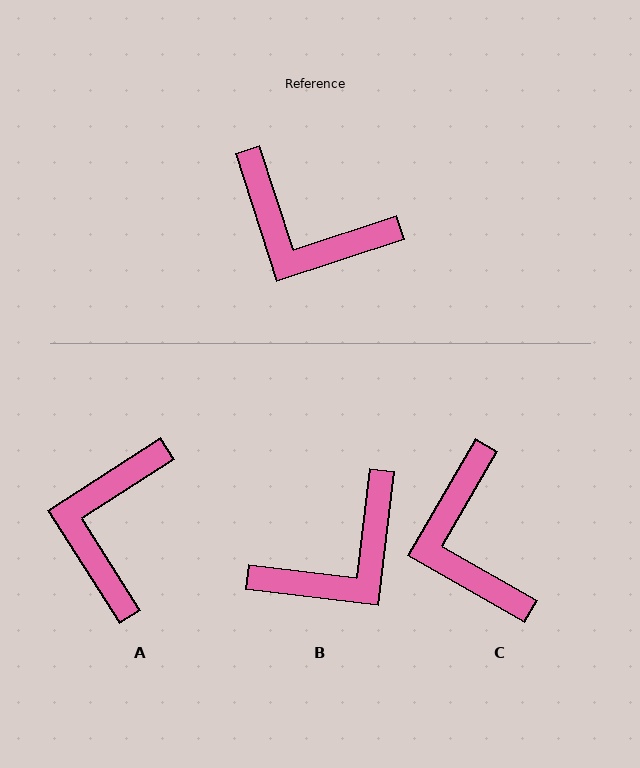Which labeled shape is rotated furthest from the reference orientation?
A, about 76 degrees away.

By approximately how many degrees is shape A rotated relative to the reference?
Approximately 76 degrees clockwise.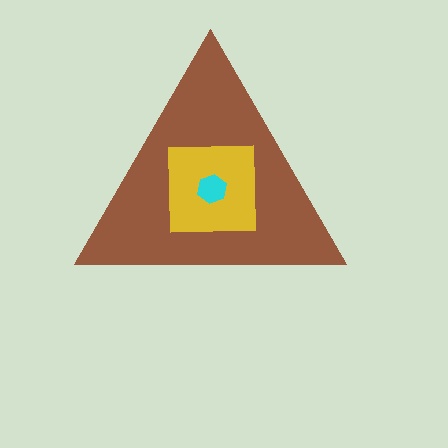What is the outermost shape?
The brown triangle.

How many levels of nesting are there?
3.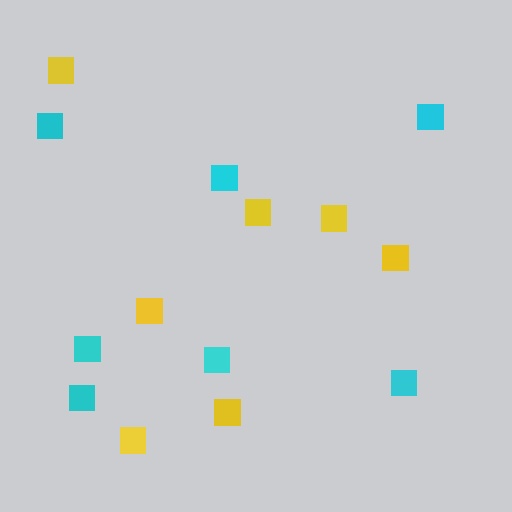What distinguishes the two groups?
There are 2 groups: one group of yellow squares (7) and one group of cyan squares (7).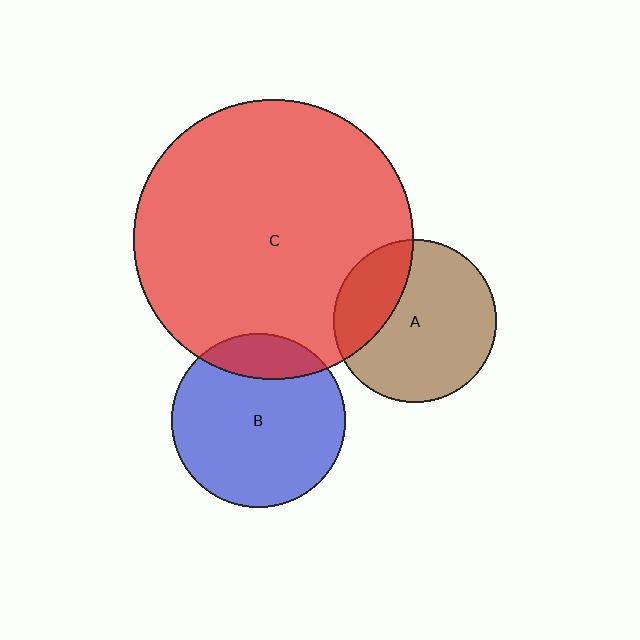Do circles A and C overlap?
Yes.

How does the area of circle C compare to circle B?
Approximately 2.6 times.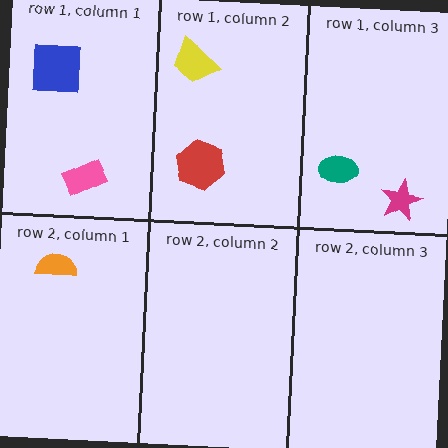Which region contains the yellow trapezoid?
The row 1, column 2 region.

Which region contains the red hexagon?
The row 1, column 2 region.